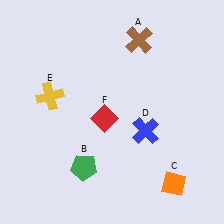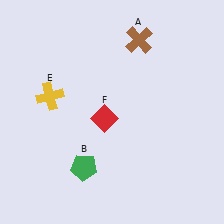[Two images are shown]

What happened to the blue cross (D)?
The blue cross (D) was removed in Image 2. It was in the bottom-right area of Image 1.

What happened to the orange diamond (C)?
The orange diamond (C) was removed in Image 2. It was in the bottom-right area of Image 1.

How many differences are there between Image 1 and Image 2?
There are 2 differences between the two images.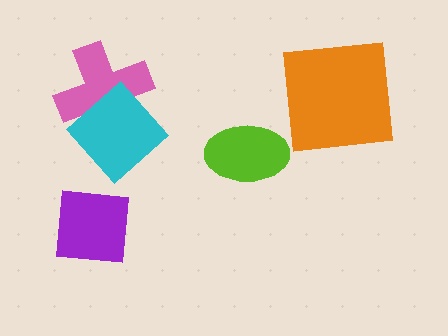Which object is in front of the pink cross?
The cyan diamond is in front of the pink cross.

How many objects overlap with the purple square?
0 objects overlap with the purple square.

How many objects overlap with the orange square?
0 objects overlap with the orange square.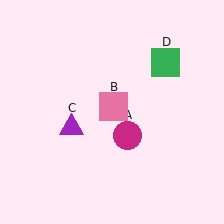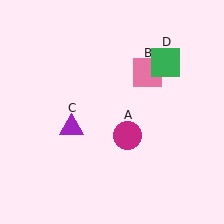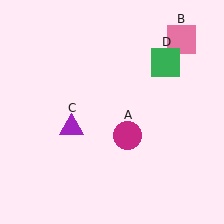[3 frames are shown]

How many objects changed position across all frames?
1 object changed position: pink square (object B).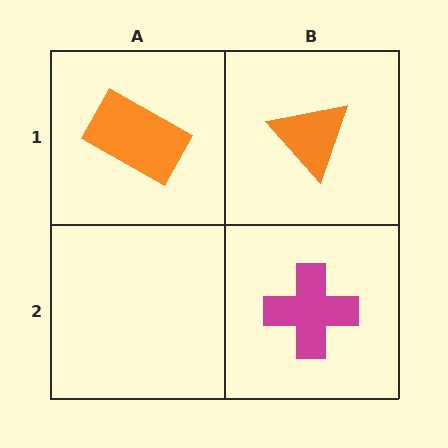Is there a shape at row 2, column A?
No, that cell is empty.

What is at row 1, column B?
An orange triangle.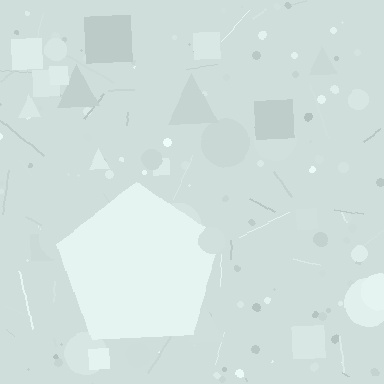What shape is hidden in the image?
A pentagon is hidden in the image.